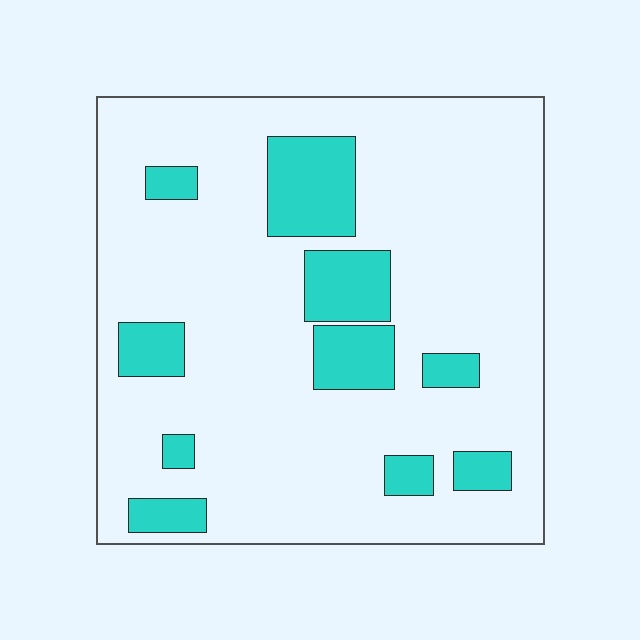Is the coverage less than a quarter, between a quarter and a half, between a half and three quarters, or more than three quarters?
Less than a quarter.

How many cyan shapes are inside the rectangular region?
10.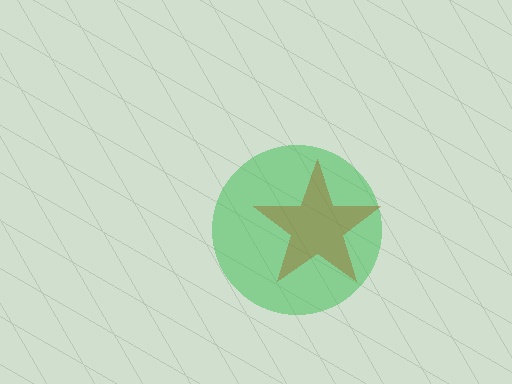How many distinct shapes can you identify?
There are 2 distinct shapes: a green circle, a brown star.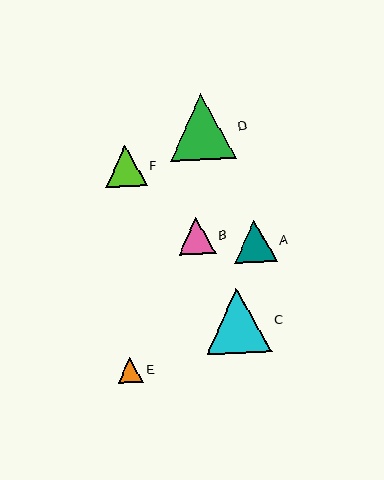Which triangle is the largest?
Triangle D is the largest with a size of approximately 66 pixels.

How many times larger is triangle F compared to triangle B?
Triangle F is approximately 1.1 times the size of triangle B.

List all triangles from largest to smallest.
From largest to smallest: D, C, A, F, B, E.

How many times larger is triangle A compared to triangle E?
Triangle A is approximately 1.7 times the size of triangle E.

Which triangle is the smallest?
Triangle E is the smallest with a size of approximately 25 pixels.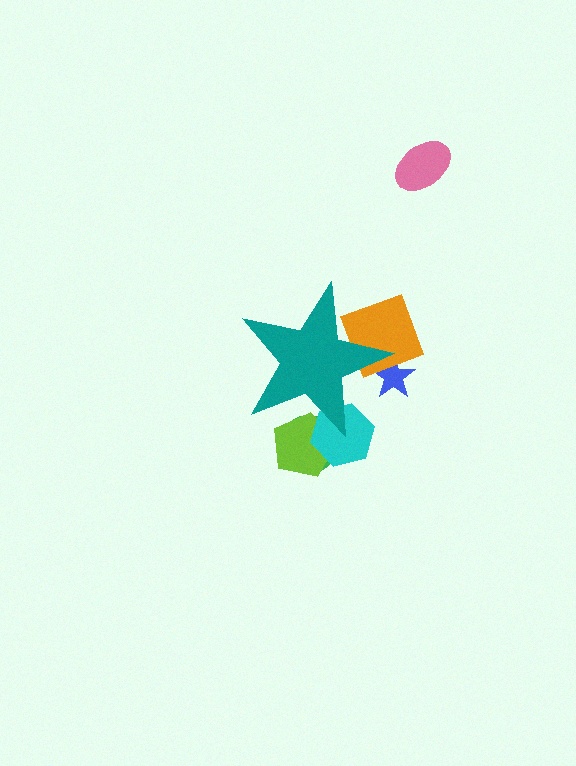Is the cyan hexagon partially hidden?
Yes, the cyan hexagon is partially hidden behind the teal star.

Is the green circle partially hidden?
Yes, the green circle is partially hidden behind the teal star.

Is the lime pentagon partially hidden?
Yes, the lime pentagon is partially hidden behind the teal star.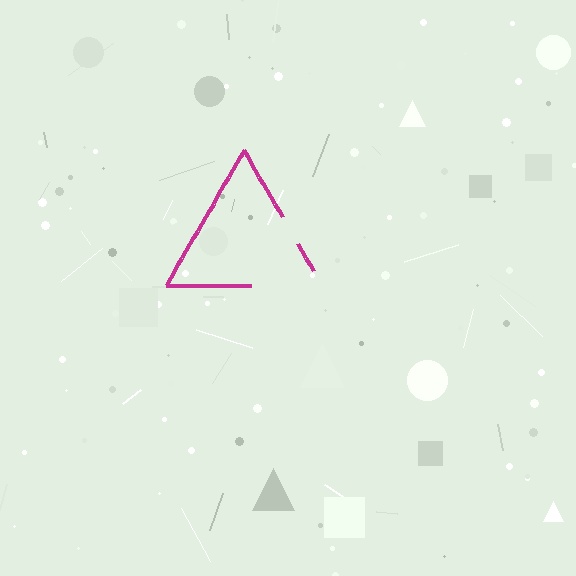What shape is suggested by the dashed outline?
The dashed outline suggests a triangle.